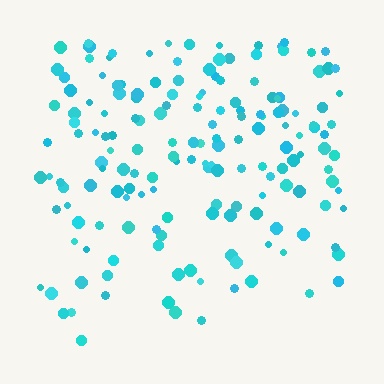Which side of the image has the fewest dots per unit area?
The bottom.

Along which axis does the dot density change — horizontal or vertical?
Vertical.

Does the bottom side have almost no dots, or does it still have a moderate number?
Still a moderate number, just noticeably fewer than the top.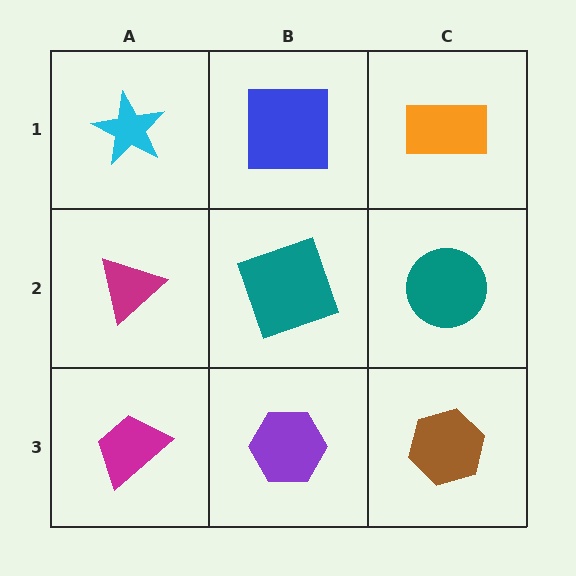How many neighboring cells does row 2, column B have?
4.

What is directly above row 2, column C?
An orange rectangle.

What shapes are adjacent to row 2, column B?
A blue square (row 1, column B), a purple hexagon (row 3, column B), a magenta triangle (row 2, column A), a teal circle (row 2, column C).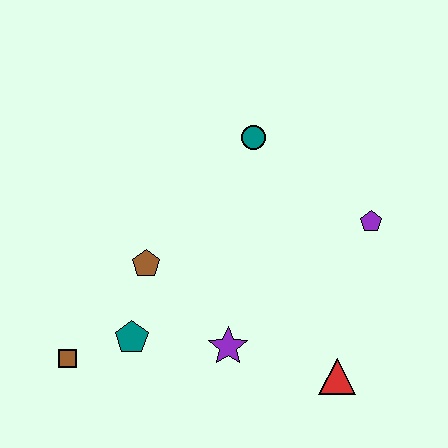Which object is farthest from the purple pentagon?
The brown square is farthest from the purple pentagon.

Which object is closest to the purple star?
The teal pentagon is closest to the purple star.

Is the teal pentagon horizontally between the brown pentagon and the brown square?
Yes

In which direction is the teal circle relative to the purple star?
The teal circle is above the purple star.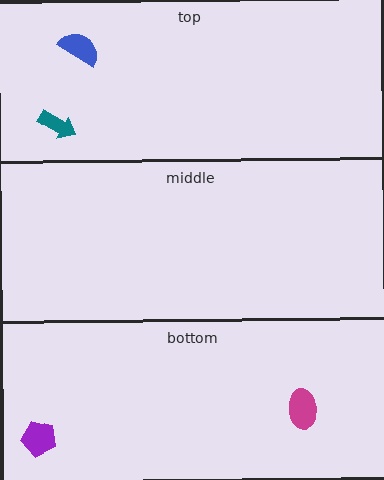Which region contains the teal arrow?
The top region.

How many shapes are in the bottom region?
2.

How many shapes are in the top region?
2.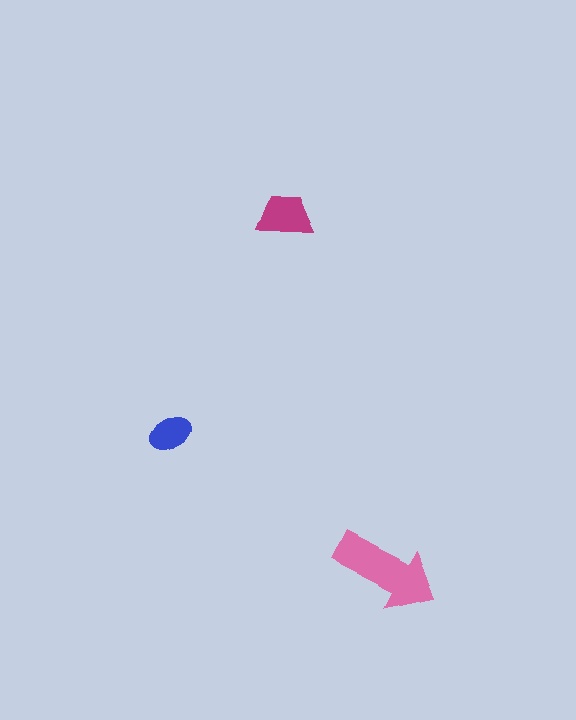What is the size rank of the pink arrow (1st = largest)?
1st.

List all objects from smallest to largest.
The blue ellipse, the magenta trapezoid, the pink arrow.